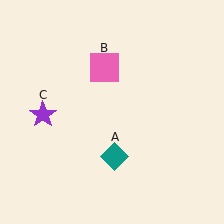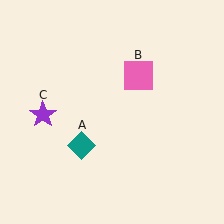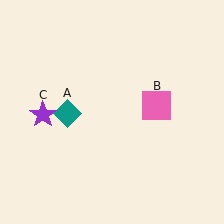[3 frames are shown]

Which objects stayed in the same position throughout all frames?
Purple star (object C) remained stationary.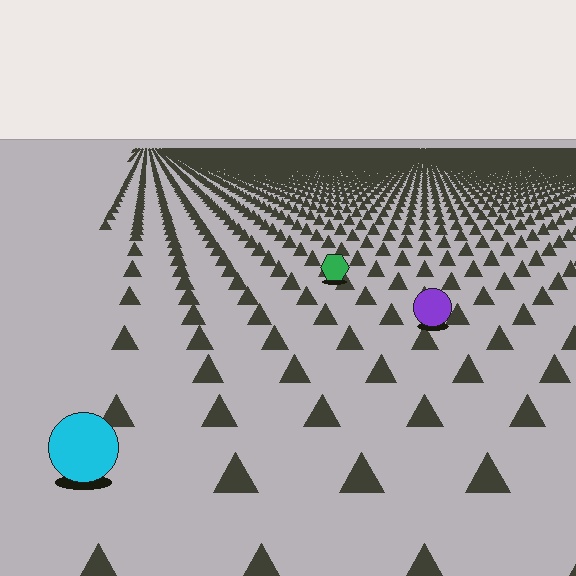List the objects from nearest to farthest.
From nearest to farthest: the cyan circle, the purple circle, the green hexagon.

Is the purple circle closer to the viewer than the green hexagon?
Yes. The purple circle is closer — you can tell from the texture gradient: the ground texture is coarser near it.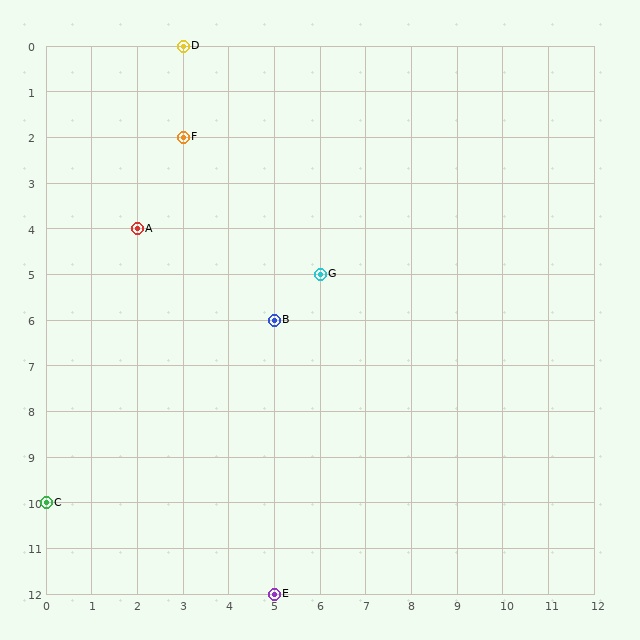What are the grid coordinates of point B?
Point B is at grid coordinates (5, 6).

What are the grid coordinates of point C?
Point C is at grid coordinates (0, 10).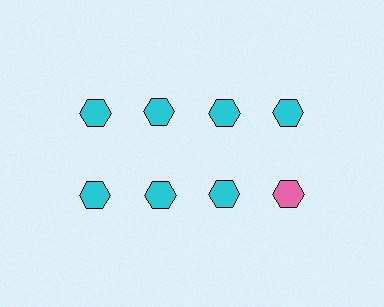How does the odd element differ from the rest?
It has a different color: pink instead of cyan.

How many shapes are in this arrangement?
There are 8 shapes arranged in a grid pattern.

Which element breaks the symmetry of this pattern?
The pink hexagon in the second row, second from right column breaks the symmetry. All other shapes are cyan hexagons.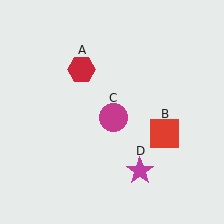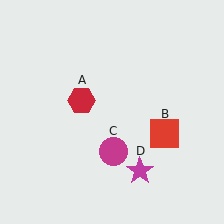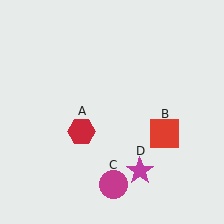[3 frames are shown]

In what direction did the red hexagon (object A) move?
The red hexagon (object A) moved down.